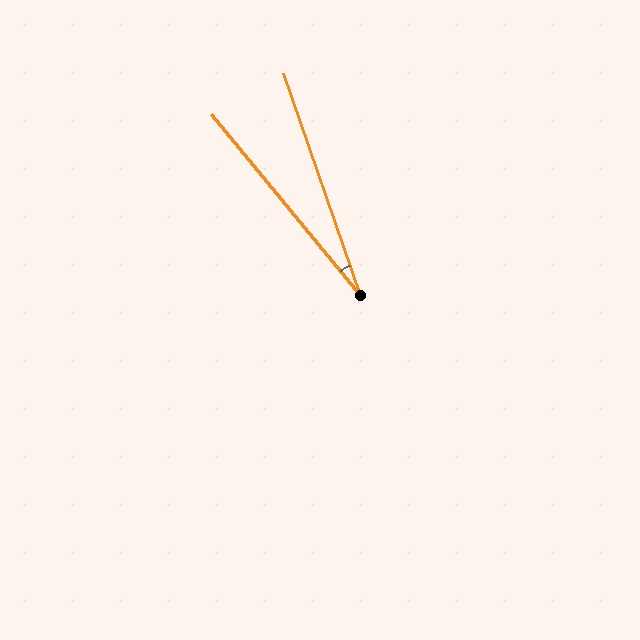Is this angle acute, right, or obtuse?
It is acute.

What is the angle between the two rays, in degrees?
Approximately 20 degrees.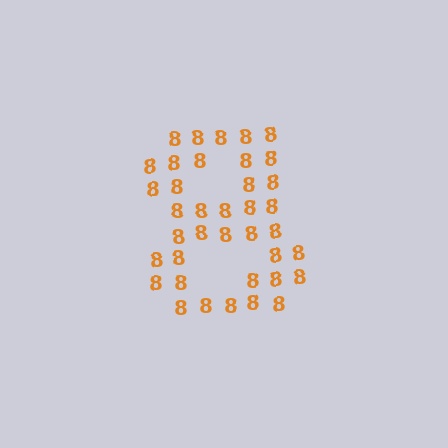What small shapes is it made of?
It is made of small digit 8's.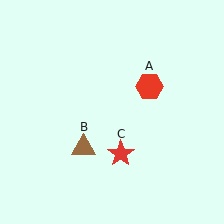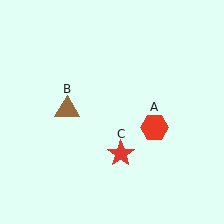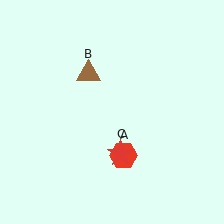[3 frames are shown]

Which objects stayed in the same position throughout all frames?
Red star (object C) remained stationary.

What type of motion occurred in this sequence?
The red hexagon (object A), brown triangle (object B) rotated clockwise around the center of the scene.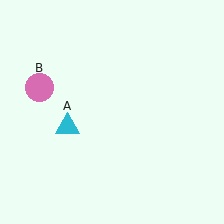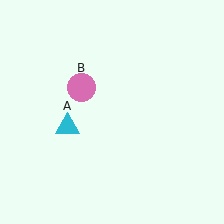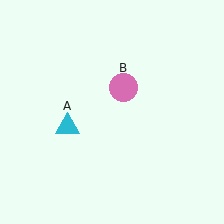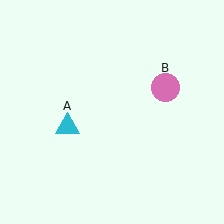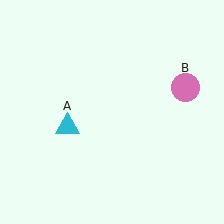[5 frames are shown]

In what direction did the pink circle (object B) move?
The pink circle (object B) moved right.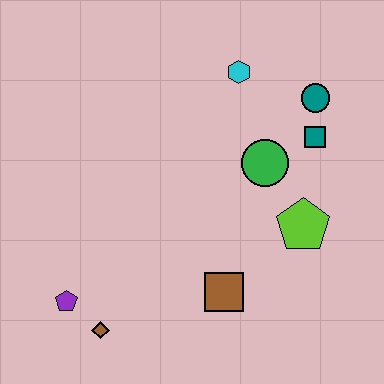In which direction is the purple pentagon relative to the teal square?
The purple pentagon is to the left of the teal square.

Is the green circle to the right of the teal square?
No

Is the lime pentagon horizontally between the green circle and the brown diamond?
No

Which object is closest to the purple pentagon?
The brown diamond is closest to the purple pentagon.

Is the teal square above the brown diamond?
Yes